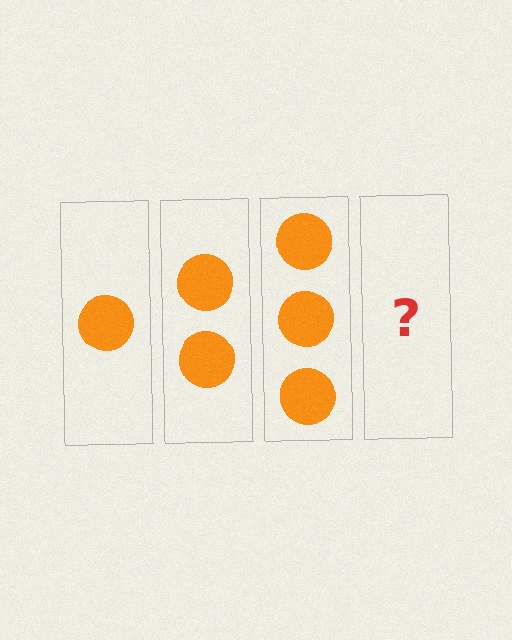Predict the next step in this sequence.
The next step is 4 circles.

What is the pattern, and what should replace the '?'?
The pattern is that each step adds one more circle. The '?' should be 4 circles.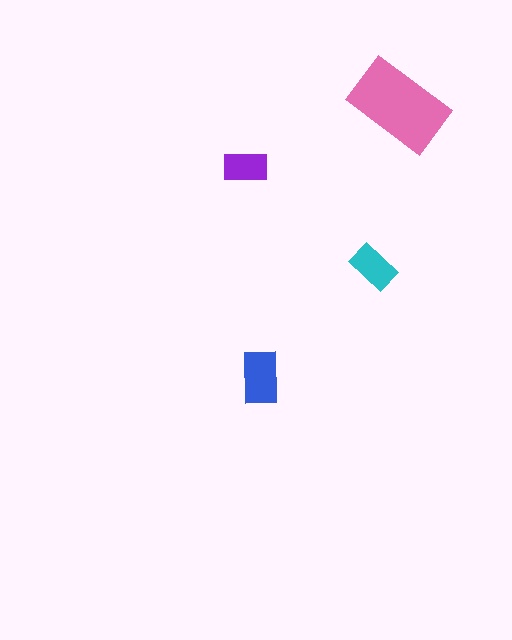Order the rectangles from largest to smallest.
the pink one, the blue one, the cyan one, the purple one.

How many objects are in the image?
There are 4 objects in the image.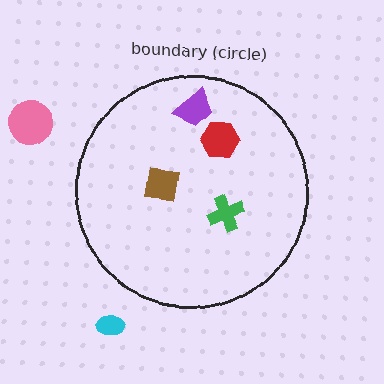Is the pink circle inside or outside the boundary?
Outside.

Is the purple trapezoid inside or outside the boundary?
Inside.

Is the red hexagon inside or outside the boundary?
Inside.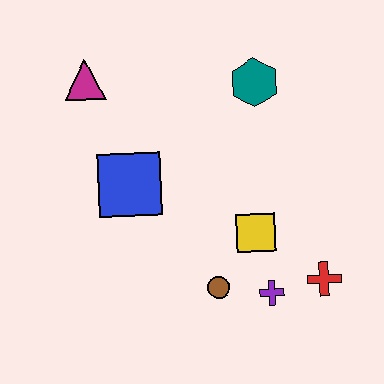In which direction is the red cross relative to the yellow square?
The red cross is to the right of the yellow square.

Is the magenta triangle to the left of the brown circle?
Yes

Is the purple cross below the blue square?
Yes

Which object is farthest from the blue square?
The red cross is farthest from the blue square.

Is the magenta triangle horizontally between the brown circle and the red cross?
No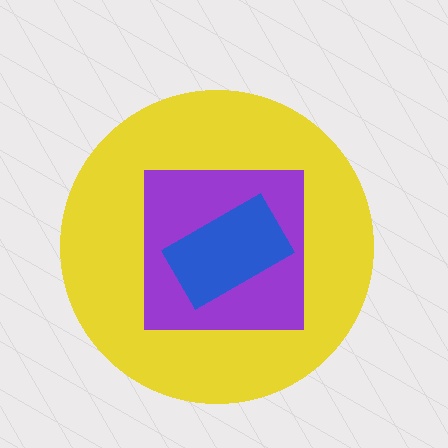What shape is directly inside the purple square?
The blue rectangle.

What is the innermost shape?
The blue rectangle.